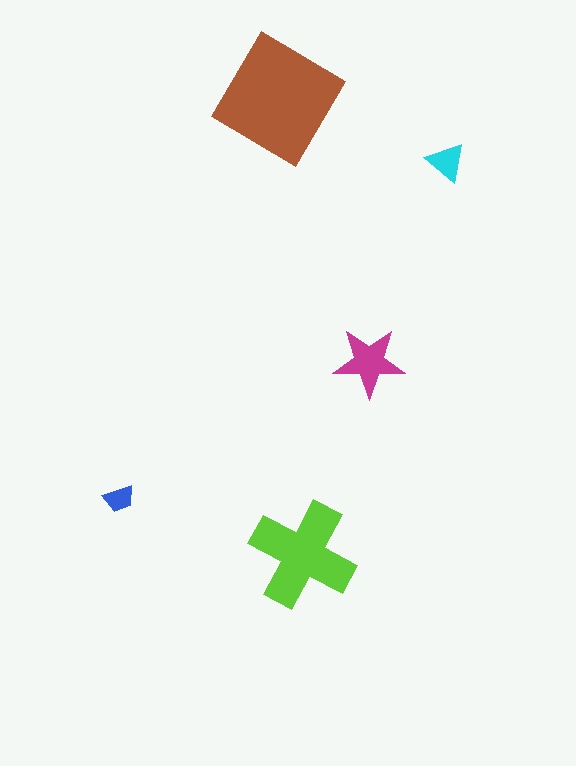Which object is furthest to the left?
The blue trapezoid is leftmost.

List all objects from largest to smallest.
The brown diamond, the lime cross, the magenta star, the cyan triangle, the blue trapezoid.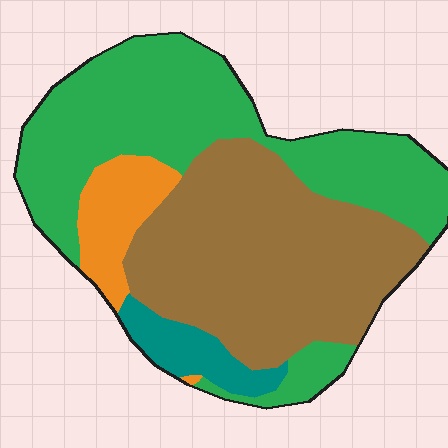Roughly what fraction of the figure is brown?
Brown takes up between a third and a half of the figure.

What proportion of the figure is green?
Green takes up between a quarter and a half of the figure.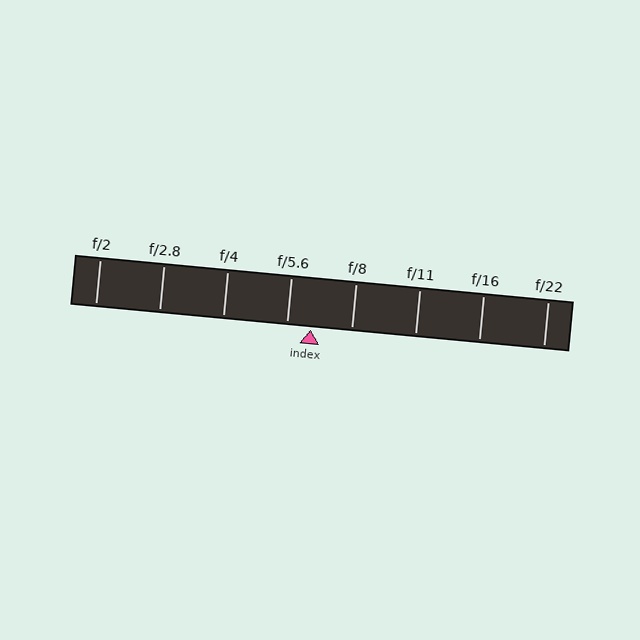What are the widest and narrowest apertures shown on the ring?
The widest aperture shown is f/2 and the narrowest is f/22.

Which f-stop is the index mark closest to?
The index mark is closest to f/5.6.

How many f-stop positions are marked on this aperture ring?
There are 8 f-stop positions marked.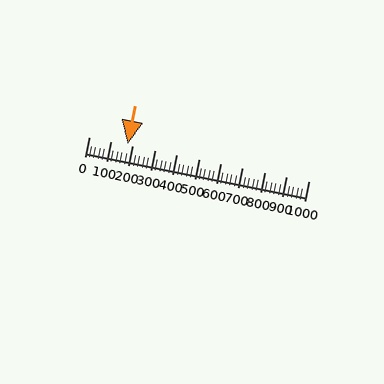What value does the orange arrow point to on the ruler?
The orange arrow points to approximately 177.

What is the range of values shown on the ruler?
The ruler shows values from 0 to 1000.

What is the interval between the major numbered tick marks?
The major tick marks are spaced 100 units apart.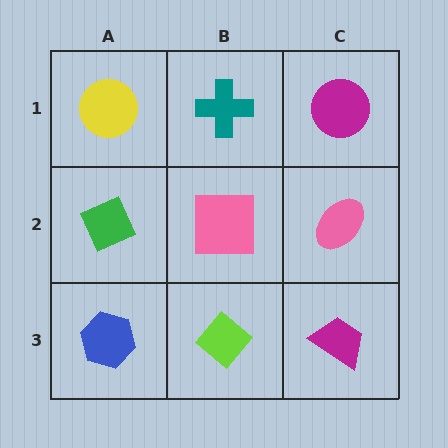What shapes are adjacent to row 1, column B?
A pink square (row 2, column B), a yellow circle (row 1, column A), a magenta circle (row 1, column C).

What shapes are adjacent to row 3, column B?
A pink square (row 2, column B), a blue hexagon (row 3, column A), a magenta trapezoid (row 3, column C).